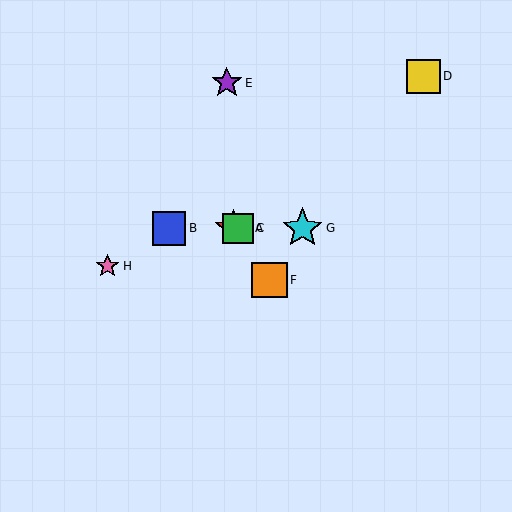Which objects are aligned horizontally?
Objects A, B, C, G are aligned horizontally.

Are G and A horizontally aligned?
Yes, both are at y≈228.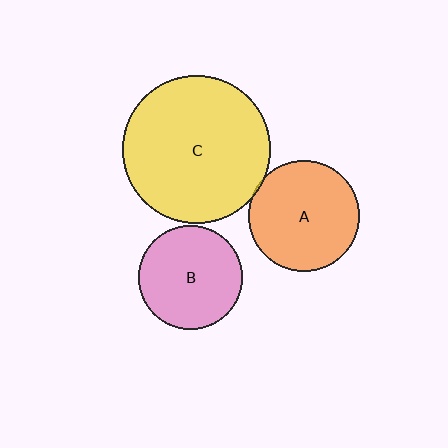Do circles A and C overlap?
Yes.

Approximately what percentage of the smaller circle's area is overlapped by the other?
Approximately 5%.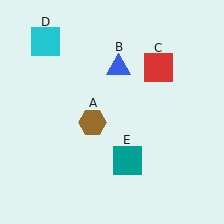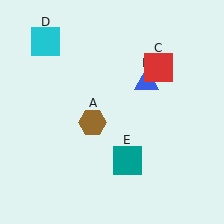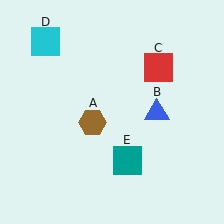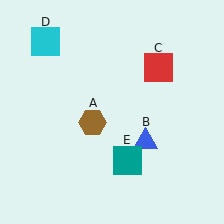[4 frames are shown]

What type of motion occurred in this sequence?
The blue triangle (object B) rotated clockwise around the center of the scene.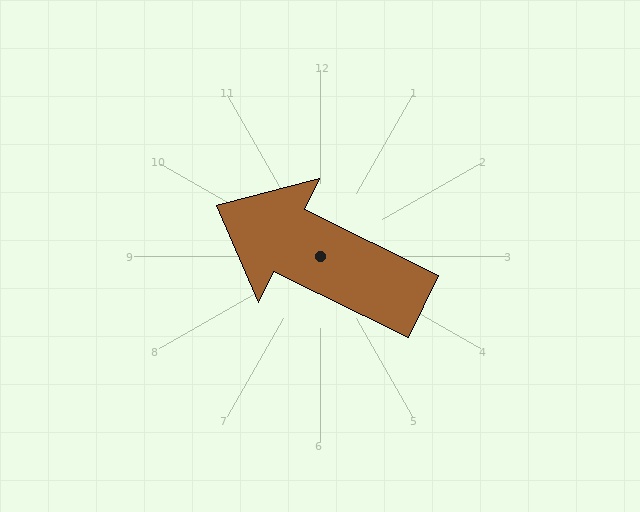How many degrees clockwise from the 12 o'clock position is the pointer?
Approximately 296 degrees.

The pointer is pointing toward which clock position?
Roughly 10 o'clock.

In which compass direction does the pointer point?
Northwest.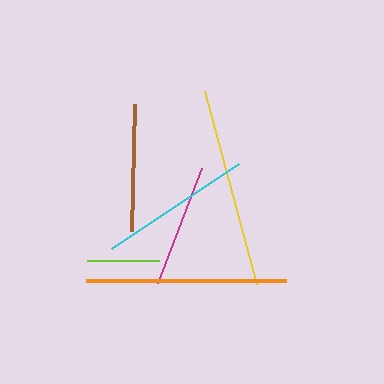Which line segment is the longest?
The orange line is the longest at approximately 200 pixels.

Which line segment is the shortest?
The lime line is the shortest at approximately 72 pixels.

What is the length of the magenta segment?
The magenta segment is approximately 123 pixels long.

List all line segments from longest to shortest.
From longest to shortest: orange, yellow, cyan, brown, magenta, lime.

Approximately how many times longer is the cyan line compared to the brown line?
The cyan line is approximately 1.2 times the length of the brown line.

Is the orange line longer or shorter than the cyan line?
The orange line is longer than the cyan line.